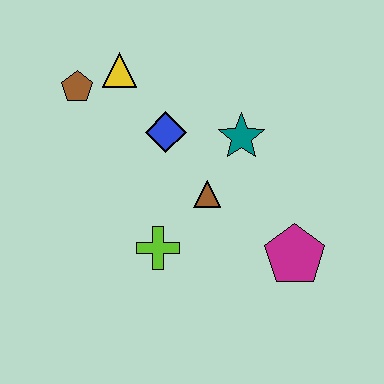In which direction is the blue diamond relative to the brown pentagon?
The blue diamond is to the right of the brown pentagon.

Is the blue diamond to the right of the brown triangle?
No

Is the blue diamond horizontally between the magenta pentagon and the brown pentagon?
Yes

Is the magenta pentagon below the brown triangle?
Yes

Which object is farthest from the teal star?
The brown pentagon is farthest from the teal star.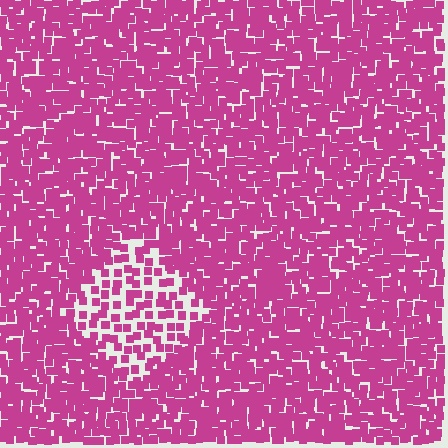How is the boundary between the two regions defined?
The boundary is defined by a change in element density (approximately 2.2x ratio). All elements are the same color, size, and shape.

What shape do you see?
I see a diamond.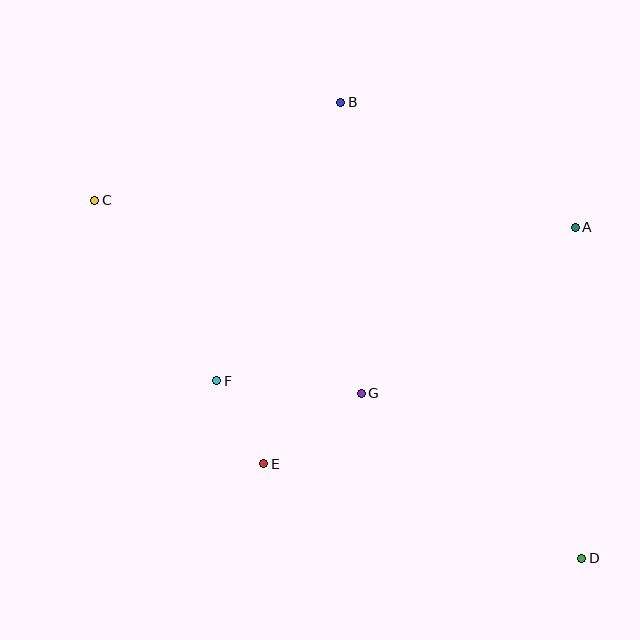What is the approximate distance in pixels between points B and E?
The distance between B and E is approximately 370 pixels.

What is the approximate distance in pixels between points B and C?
The distance between B and C is approximately 265 pixels.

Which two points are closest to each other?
Points E and F are closest to each other.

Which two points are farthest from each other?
Points C and D are farthest from each other.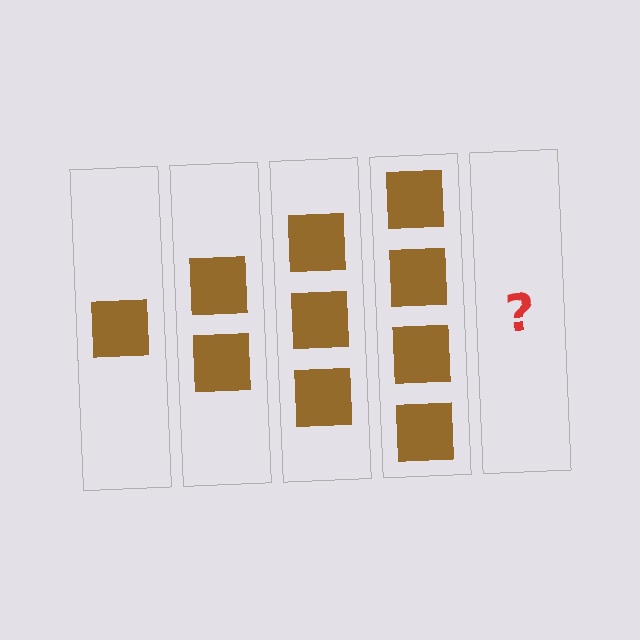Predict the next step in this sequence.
The next step is 5 squares.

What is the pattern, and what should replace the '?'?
The pattern is that each step adds one more square. The '?' should be 5 squares.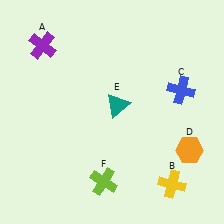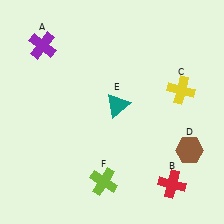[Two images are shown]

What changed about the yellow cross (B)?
In Image 1, B is yellow. In Image 2, it changed to red.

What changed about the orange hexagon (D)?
In Image 1, D is orange. In Image 2, it changed to brown.